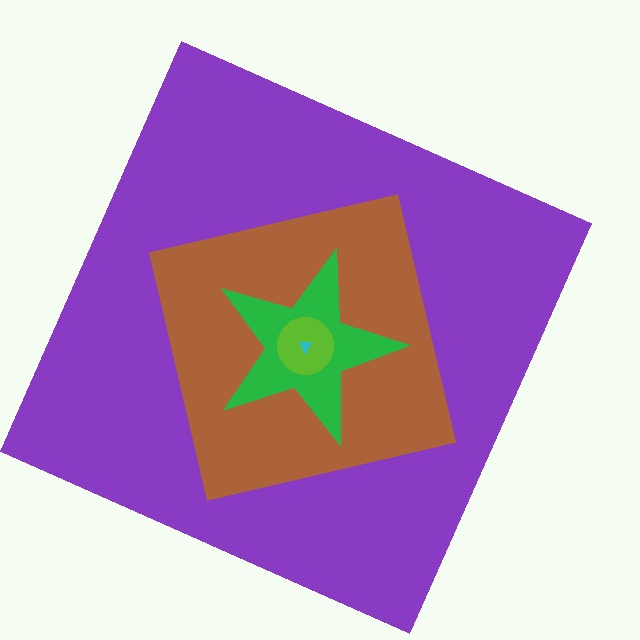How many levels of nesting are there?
5.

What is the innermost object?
The cyan triangle.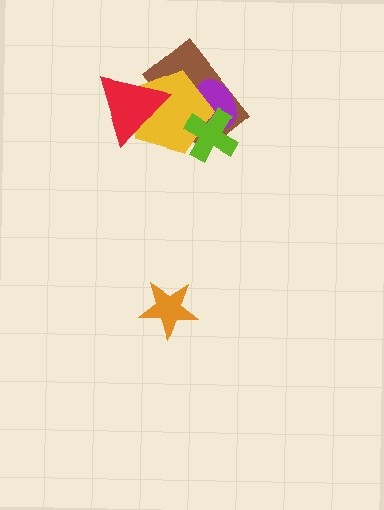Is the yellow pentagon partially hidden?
Yes, it is partially covered by another shape.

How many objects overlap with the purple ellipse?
3 objects overlap with the purple ellipse.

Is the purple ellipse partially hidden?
Yes, it is partially covered by another shape.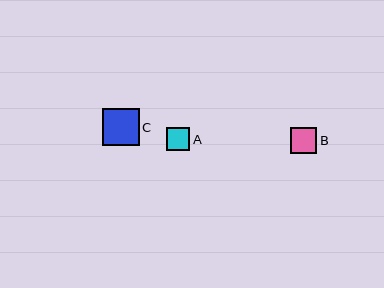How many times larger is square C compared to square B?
Square C is approximately 1.4 times the size of square B.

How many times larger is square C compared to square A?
Square C is approximately 1.6 times the size of square A.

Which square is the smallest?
Square A is the smallest with a size of approximately 24 pixels.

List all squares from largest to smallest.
From largest to smallest: C, B, A.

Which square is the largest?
Square C is the largest with a size of approximately 37 pixels.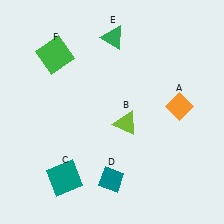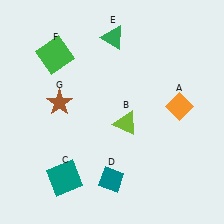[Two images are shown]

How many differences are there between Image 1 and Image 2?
There is 1 difference between the two images.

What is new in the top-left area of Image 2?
A brown star (G) was added in the top-left area of Image 2.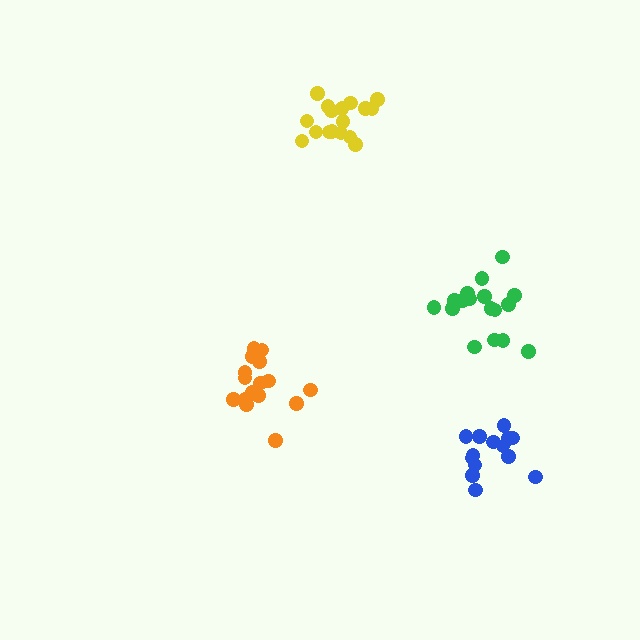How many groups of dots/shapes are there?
There are 4 groups.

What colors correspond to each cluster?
The clusters are colored: yellow, green, orange, blue.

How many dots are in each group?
Group 1: 17 dots, Group 2: 17 dots, Group 3: 17 dots, Group 4: 14 dots (65 total).